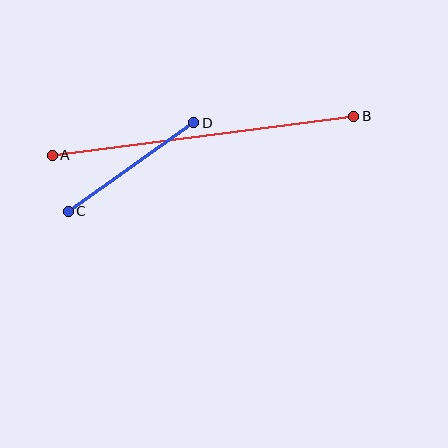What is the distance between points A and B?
The distance is approximately 304 pixels.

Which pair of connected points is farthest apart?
Points A and B are farthest apart.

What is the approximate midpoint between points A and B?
The midpoint is at approximately (203, 136) pixels.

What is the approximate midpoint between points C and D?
The midpoint is at approximately (131, 167) pixels.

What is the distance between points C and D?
The distance is approximately 154 pixels.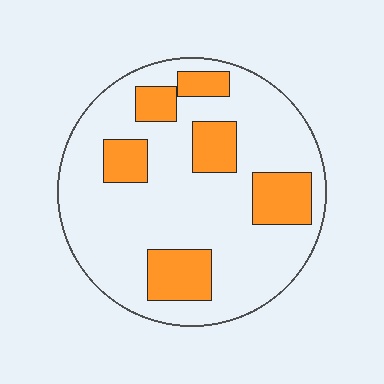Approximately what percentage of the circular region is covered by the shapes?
Approximately 25%.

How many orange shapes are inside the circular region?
6.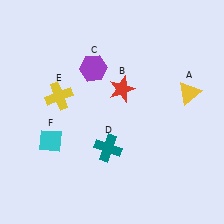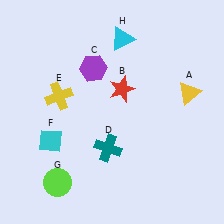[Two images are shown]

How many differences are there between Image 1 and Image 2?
There are 2 differences between the two images.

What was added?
A lime circle (G), a cyan triangle (H) were added in Image 2.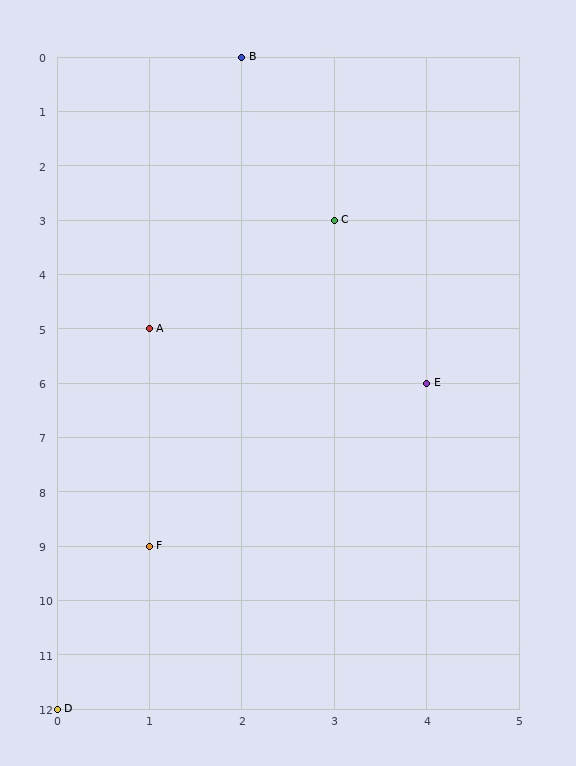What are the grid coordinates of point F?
Point F is at grid coordinates (1, 9).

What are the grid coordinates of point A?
Point A is at grid coordinates (1, 5).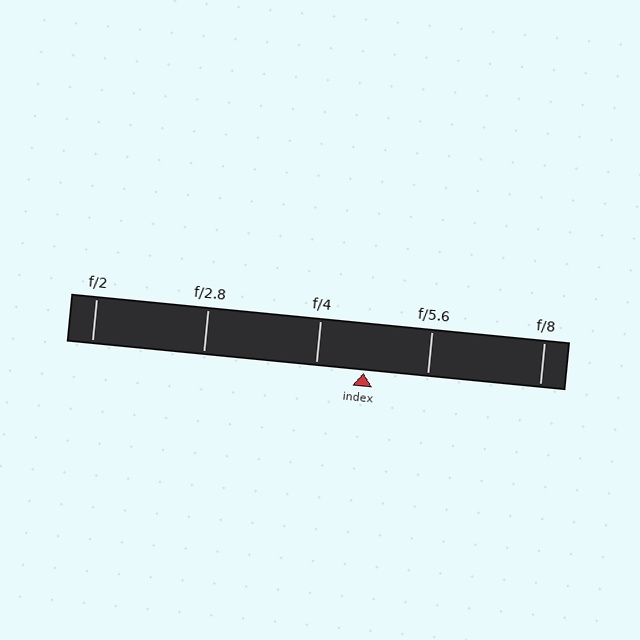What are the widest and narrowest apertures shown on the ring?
The widest aperture shown is f/2 and the narrowest is f/8.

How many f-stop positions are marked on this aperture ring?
There are 5 f-stop positions marked.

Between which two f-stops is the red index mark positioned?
The index mark is between f/4 and f/5.6.